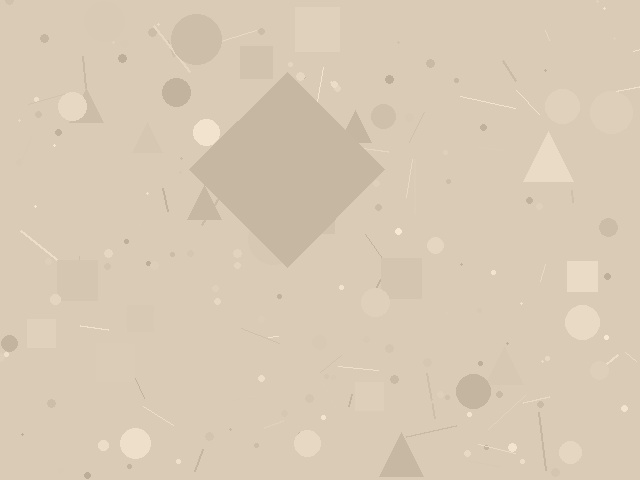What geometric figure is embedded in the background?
A diamond is embedded in the background.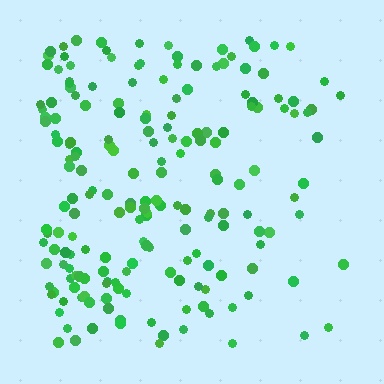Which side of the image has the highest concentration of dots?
The left.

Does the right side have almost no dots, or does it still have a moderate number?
Still a moderate number, just noticeably fewer than the left.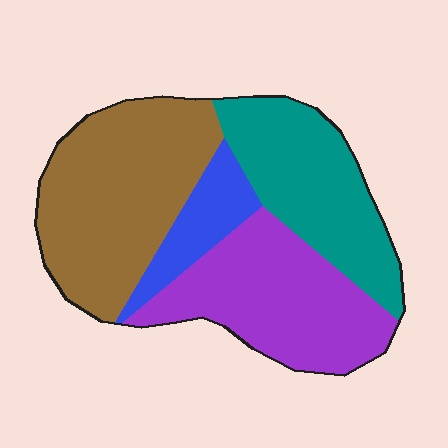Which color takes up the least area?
Blue, at roughly 10%.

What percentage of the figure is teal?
Teal takes up about one quarter (1/4) of the figure.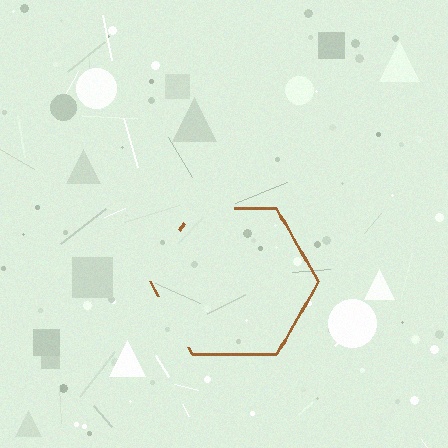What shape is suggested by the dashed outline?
The dashed outline suggests a hexagon.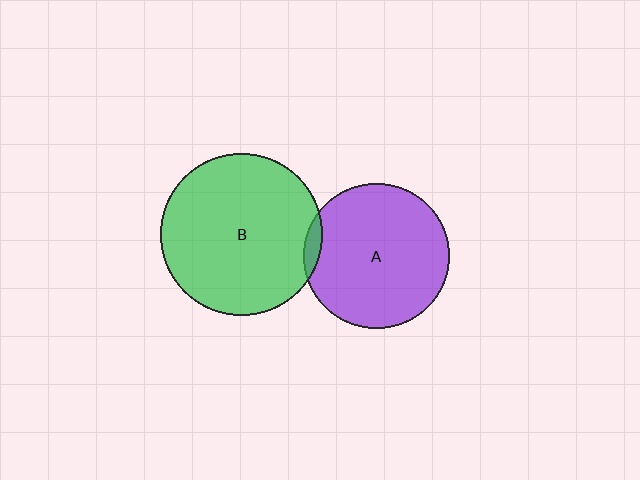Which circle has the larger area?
Circle B (green).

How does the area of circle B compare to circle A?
Approximately 1.2 times.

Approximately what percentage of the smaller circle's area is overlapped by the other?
Approximately 5%.